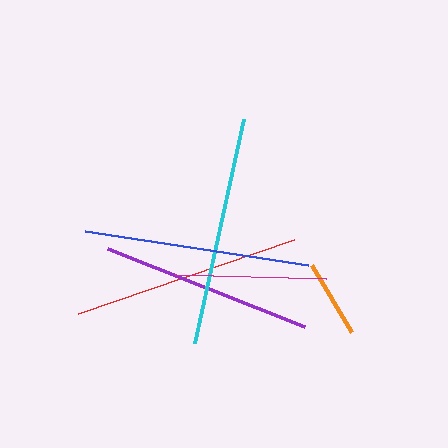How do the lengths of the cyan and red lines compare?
The cyan and red lines are approximately the same length.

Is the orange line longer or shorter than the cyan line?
The cyan line is longer than the orange line.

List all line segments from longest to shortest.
From longest to shortest: cyan, red, blue, purple, magenta, orange.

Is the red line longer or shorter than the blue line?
The red line is longer than the blue line.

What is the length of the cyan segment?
The cyan segment is approximately 230 pixels long.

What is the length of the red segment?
The red segment is approximately 229 pixels long.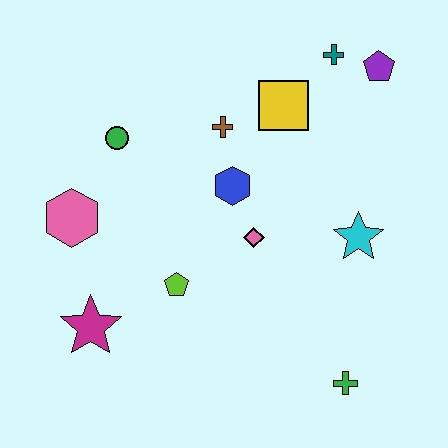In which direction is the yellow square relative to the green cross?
The yellow square is above the green cross.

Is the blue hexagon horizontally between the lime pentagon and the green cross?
Yes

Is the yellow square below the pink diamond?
No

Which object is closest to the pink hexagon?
The green circle is closest to the pink hexagon.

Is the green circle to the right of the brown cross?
No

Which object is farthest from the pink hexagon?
The purple pentagon is farthest from the pink hexagon.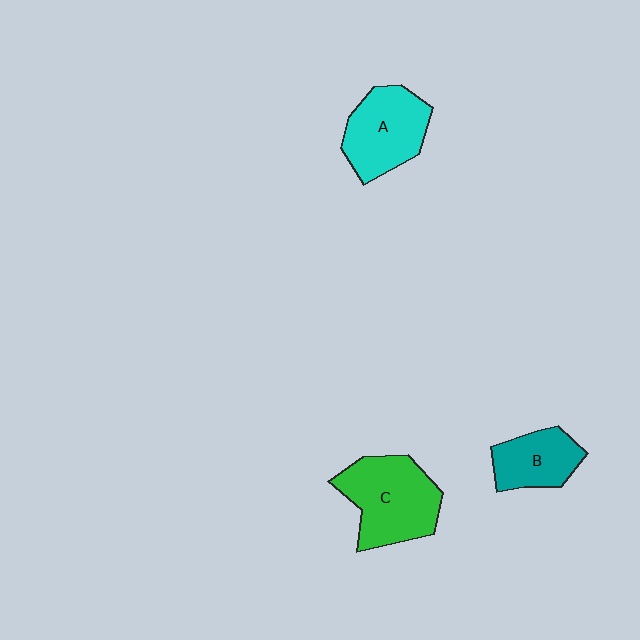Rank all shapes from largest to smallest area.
From largest to smallest: C (green), A (cyan), B (teal).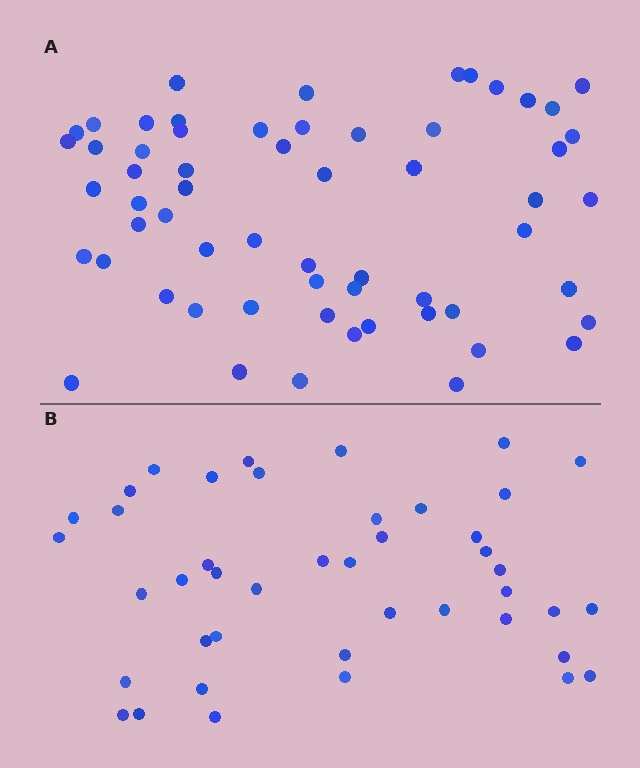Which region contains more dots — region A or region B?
Region A (the top region) has more dots.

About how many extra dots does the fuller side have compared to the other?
Region A has approximately 15 more dots than region B.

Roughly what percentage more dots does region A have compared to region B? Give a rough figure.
About 40% more.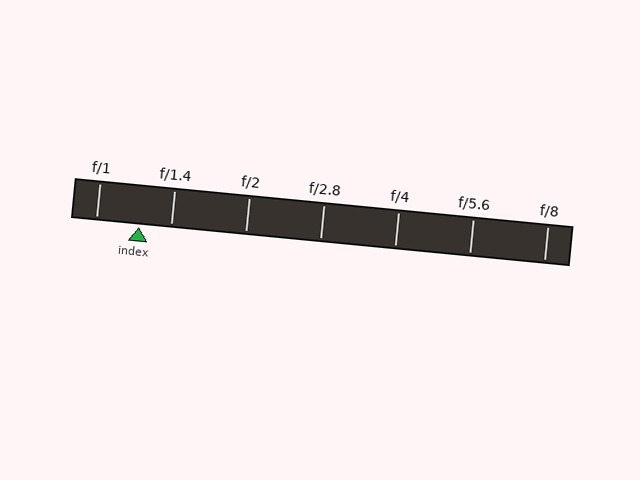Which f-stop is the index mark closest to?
The index mark is closest to f/1.4.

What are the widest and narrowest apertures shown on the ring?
The widest aperture shown is f/1 and the narrowest is f/8.